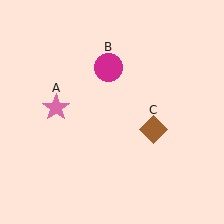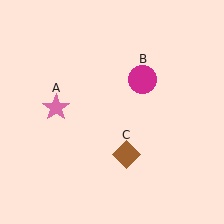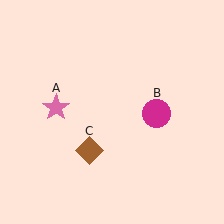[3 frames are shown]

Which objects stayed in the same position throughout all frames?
Pink star (object A) remained stationary.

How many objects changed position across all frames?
2 objects changed position: magenta circle (object B), brown diamond (object C).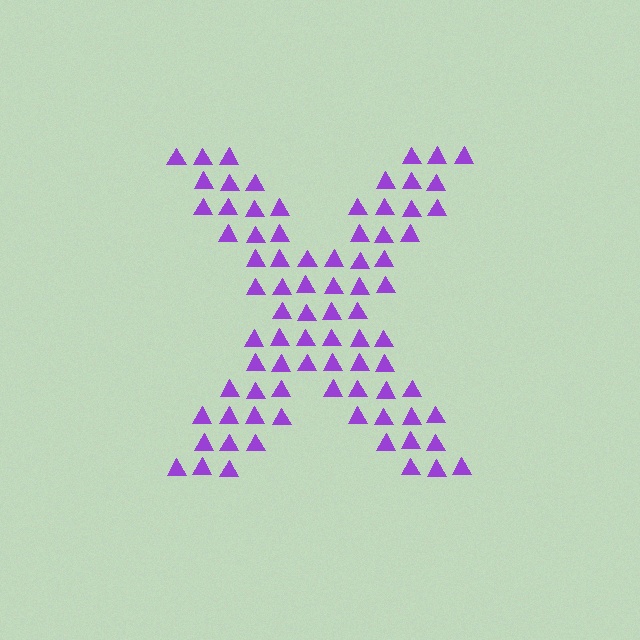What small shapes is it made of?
It is made of small triangles.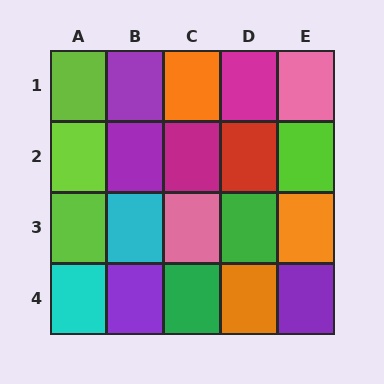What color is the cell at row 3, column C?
Pink.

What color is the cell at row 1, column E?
Pink.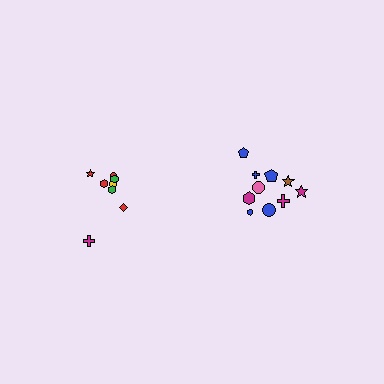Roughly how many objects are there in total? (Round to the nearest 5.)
Roughly 20 objects in total.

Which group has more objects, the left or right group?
The right group.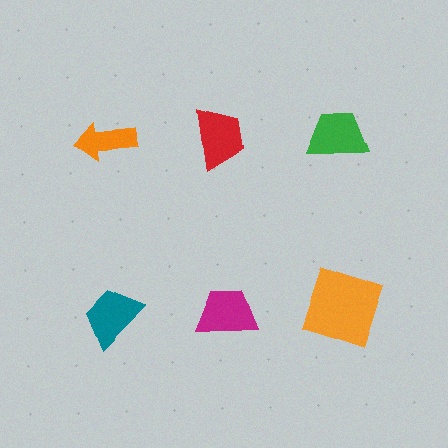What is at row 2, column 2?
A magenta trapezoid.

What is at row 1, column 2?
A red trapezoid.